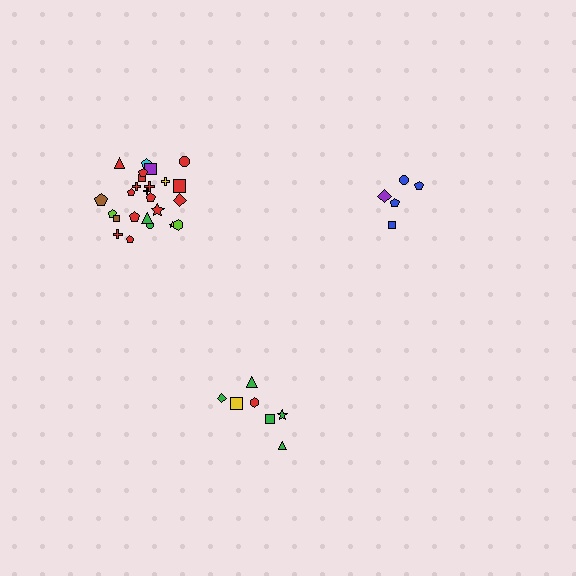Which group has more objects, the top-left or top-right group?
The top-left group.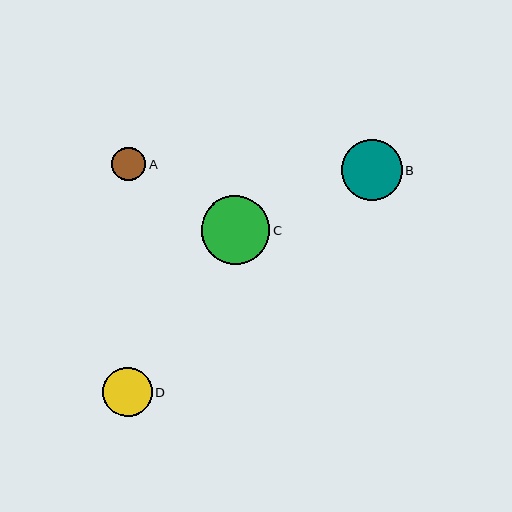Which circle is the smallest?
Circle A is the smallest with a size of approximately 34 pixels.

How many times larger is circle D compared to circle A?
Circle D is approximately 1.5 times the size of circle A.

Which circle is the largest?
Circle C is the largest with a size of approximately 68 pixels.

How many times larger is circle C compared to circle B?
Circle C is approximately 1.1 times the size of circle B.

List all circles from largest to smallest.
From largest to smallest: C, B, D, A.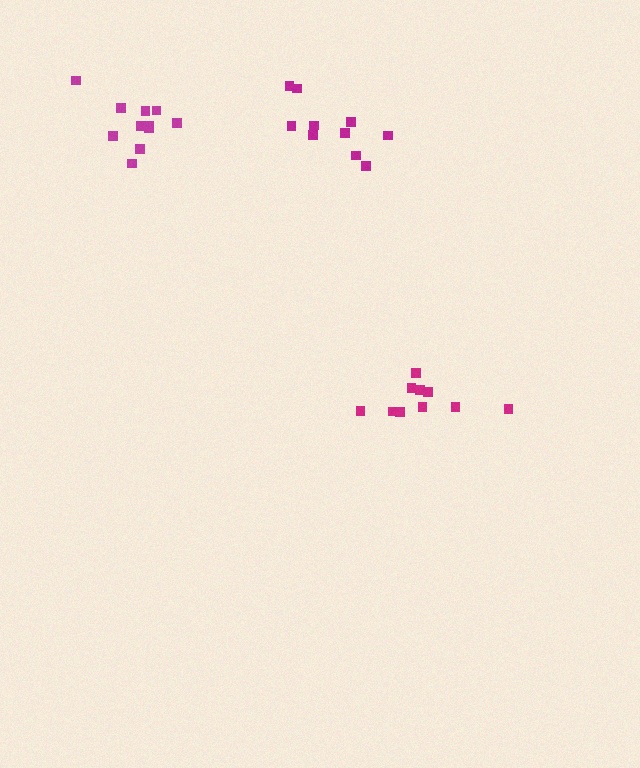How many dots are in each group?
Group 1: 10 dots, Group 2: 10 dots, Group 3: 11 dots (31 total).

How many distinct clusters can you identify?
There are 3 distinct clusters.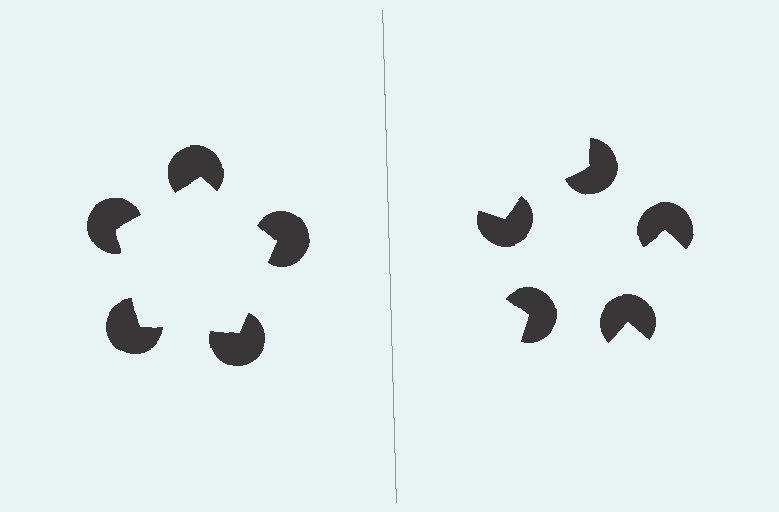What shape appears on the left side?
An illusory pentagon.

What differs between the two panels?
The pac-man discs are positioned identically on both sides; only the wedge orientations differ. On the left they align to a pentagon; on the right they are misaligned.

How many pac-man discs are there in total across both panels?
10 — 5 on each side.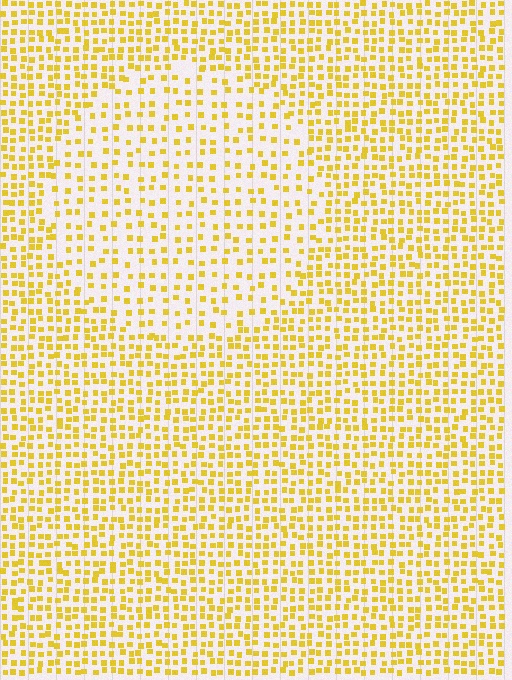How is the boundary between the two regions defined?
The boundary is defined by a change in element density (approximately 1.8x ratio). All elements are the same color, size, and shape.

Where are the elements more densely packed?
The elements are more densely packed outside the circle boundary.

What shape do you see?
I see a circle.